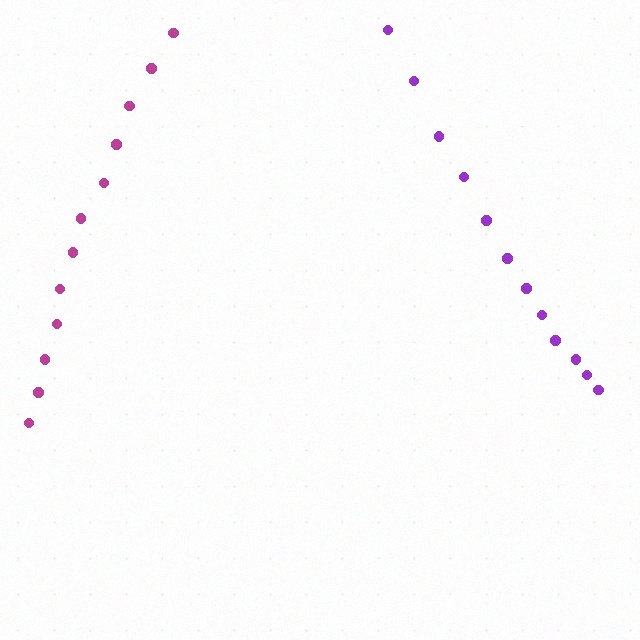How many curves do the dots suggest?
There are 2 distinct paths.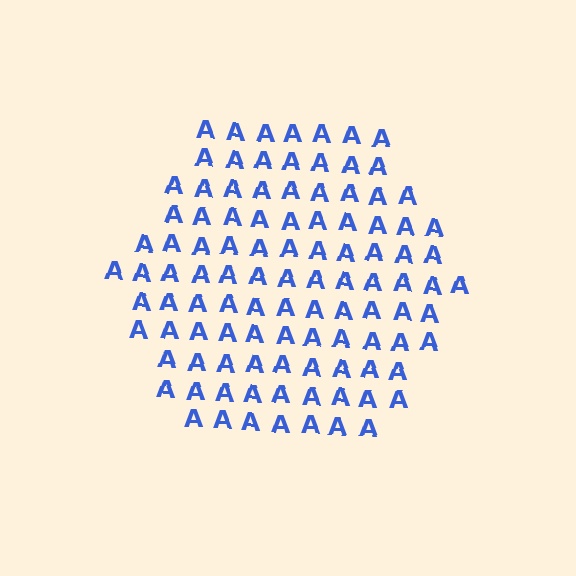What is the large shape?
The large shape is a hexagon.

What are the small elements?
The small elements are letter A's.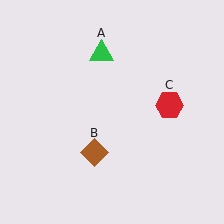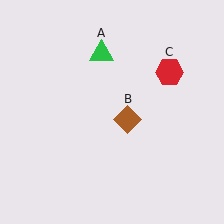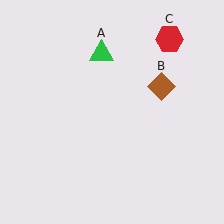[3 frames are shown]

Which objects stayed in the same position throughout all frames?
Green triangle (object A) remained stationary.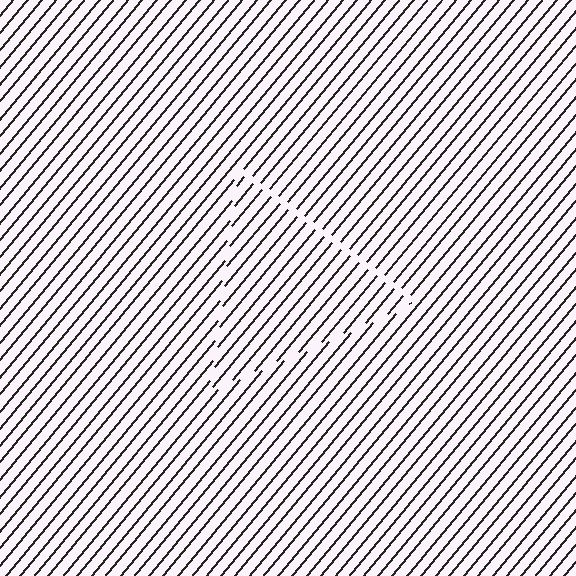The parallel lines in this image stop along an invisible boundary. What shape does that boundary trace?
An illusory triangle. The interior of the shape contains the same grating, shifted by half a period — the contour is defined by the phase discontinuity where line-ends from the inner and outer gratings abut.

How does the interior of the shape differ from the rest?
The interior of the shape contains the same grating, shifted by half a period — the contour is defined by the phase discontinuity where line-ends from the inner and outer gratings abut.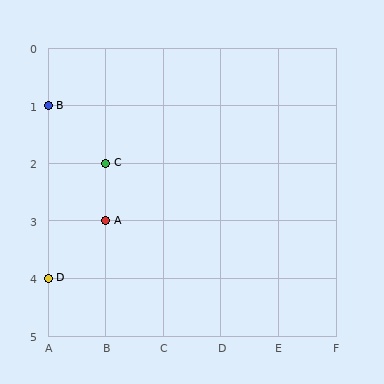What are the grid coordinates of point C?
Point C is at grid coordinates (B, 2).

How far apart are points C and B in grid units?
Points C and B are 1 column and 1 row apart (about 1.4 grid units diagonally).